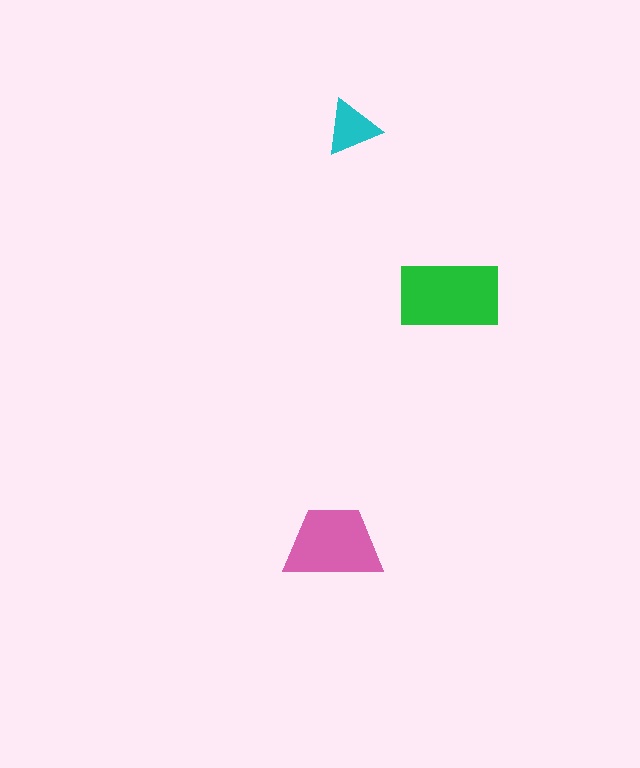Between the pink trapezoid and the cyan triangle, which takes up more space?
The pink trapezoid.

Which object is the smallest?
The cyan triangle.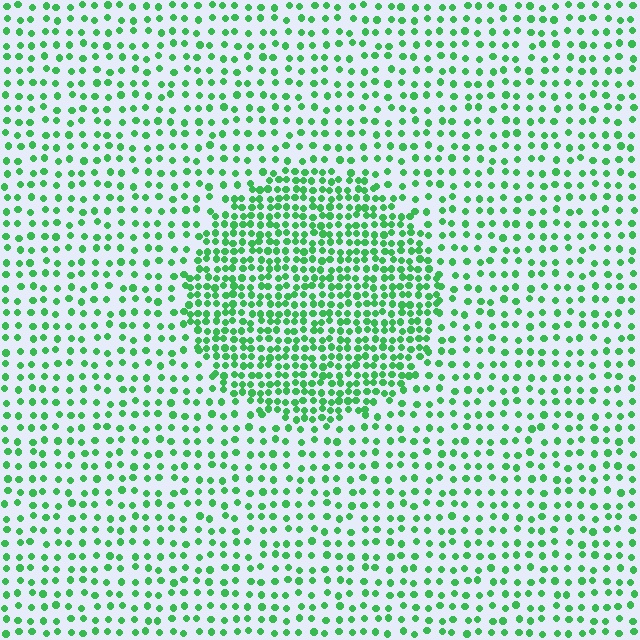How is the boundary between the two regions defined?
The boundary is defined by a change in element density (approximately 2.1x ratio). All elements are the same color, size, and shape.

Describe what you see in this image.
The image contains small green elements arranged at two different densities. A circle-shaped region is visible where the elements are more densely packed than the surrounding area.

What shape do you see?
I see a circle.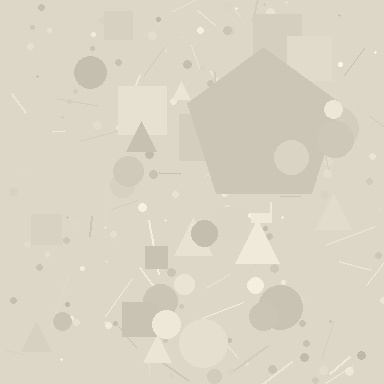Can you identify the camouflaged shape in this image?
The camouflaged shape is a pentagon.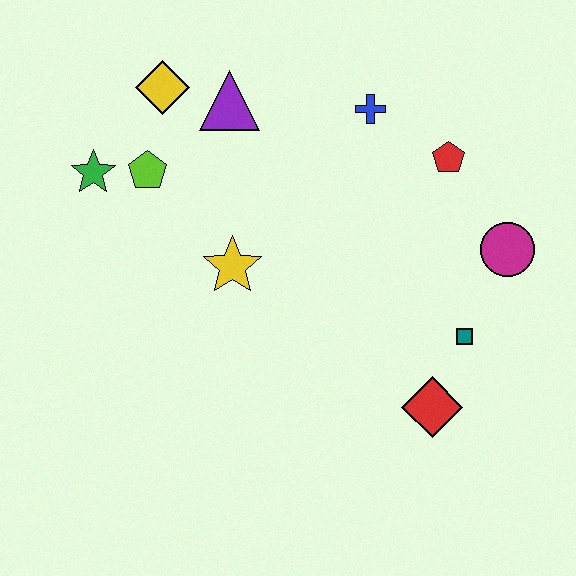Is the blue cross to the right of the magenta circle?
No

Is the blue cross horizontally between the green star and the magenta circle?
Yes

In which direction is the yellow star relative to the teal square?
The yellow star is to the left of the teal square.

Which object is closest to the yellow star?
The lime pentagon is closest to the yellow star.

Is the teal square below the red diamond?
No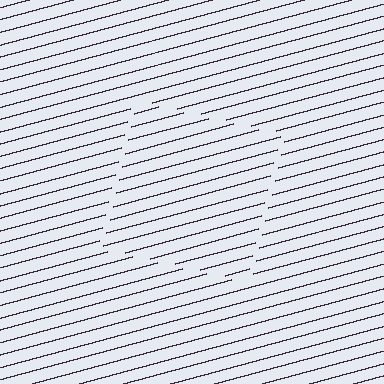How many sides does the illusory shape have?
4 sides — the line-ends trace a square.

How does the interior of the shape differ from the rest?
The interior of the shape contains the same grating, shifted by half a period — the contour is defined by the phase discontinuity where line-ends from the inner and outer gratings abut.